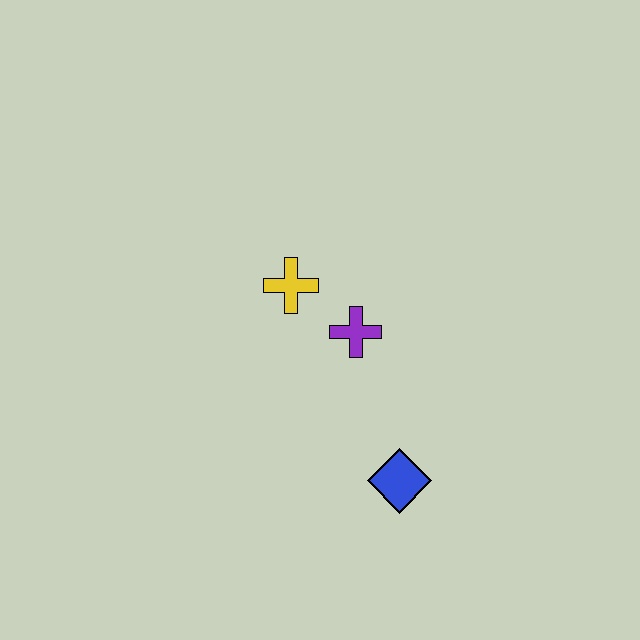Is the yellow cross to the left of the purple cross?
Yes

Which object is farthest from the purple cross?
The blue diamond is farthest from the purple cross.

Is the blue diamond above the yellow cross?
No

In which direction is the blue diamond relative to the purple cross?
The blue diamond is below the purple cross.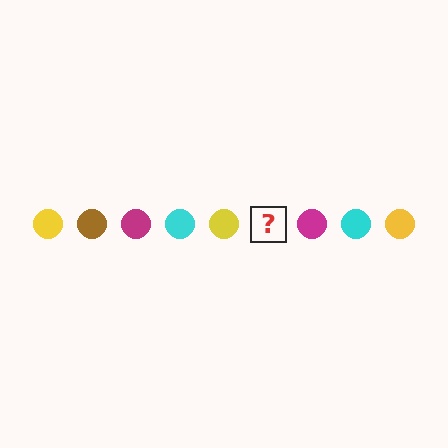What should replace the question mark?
The question mark should be replaced with a brown circle.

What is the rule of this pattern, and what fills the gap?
The rule is that the pattern cycles through yellow, brown, magenta, cyan circles. The gap should be filled with a brown circle.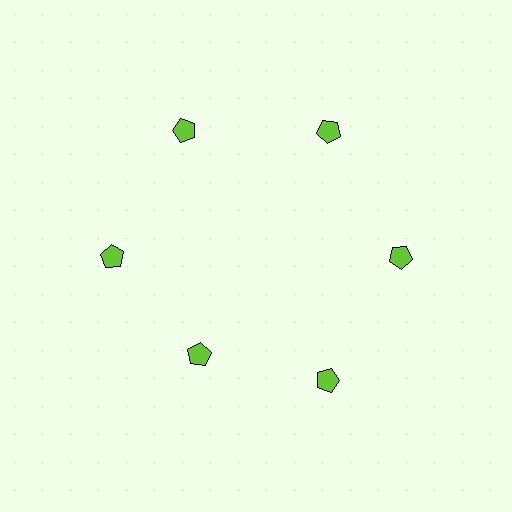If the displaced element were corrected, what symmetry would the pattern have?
It would have 6-fold rotational symmetry — the pattern would map onto itself every 60 degrees.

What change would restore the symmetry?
The symmetry would be restored by moving it outward, back onto the ring so that all 6 pentagons sit at equal angles and equal distance from the center.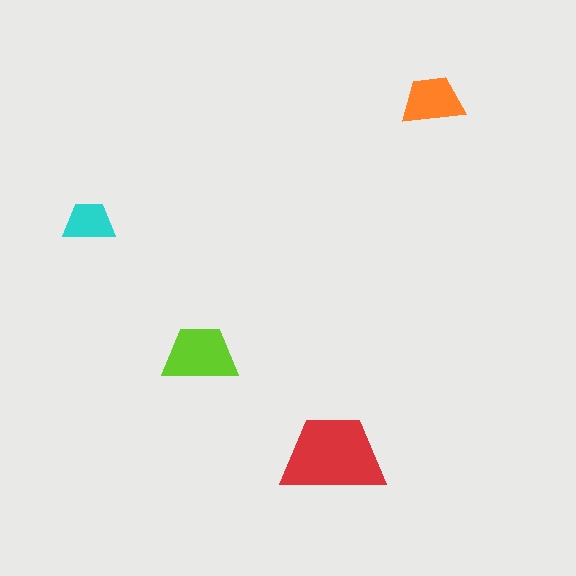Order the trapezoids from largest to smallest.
the red one, the lime one, the orange one, the cyan one.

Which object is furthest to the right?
The orange trapezoid is rightmost.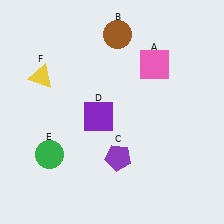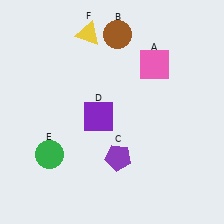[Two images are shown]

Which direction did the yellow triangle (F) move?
The yellow triangle (F) moved right.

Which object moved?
The yellow triangle (F) moved right.